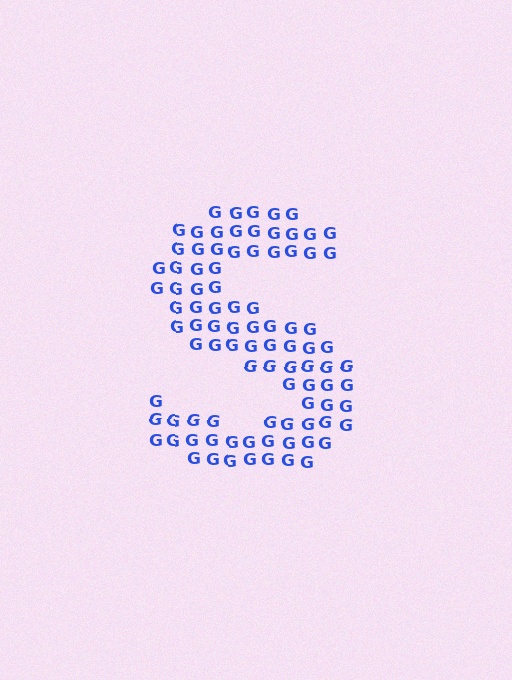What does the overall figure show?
The overall figure shows the letter S.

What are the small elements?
The small elements are letter G's.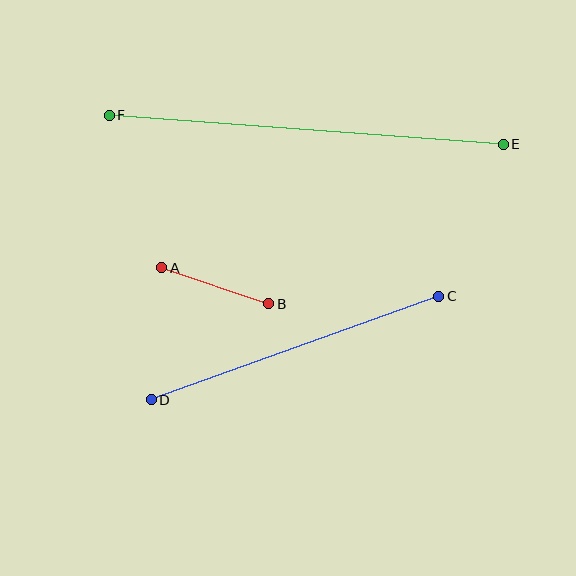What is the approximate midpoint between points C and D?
The midpoint is at approximately (295, 348) pixels.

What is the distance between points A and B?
The distance is approximately 113 pixels.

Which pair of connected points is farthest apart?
Points E and F are farthest apart.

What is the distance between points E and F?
The distance is approximately 395 pixels.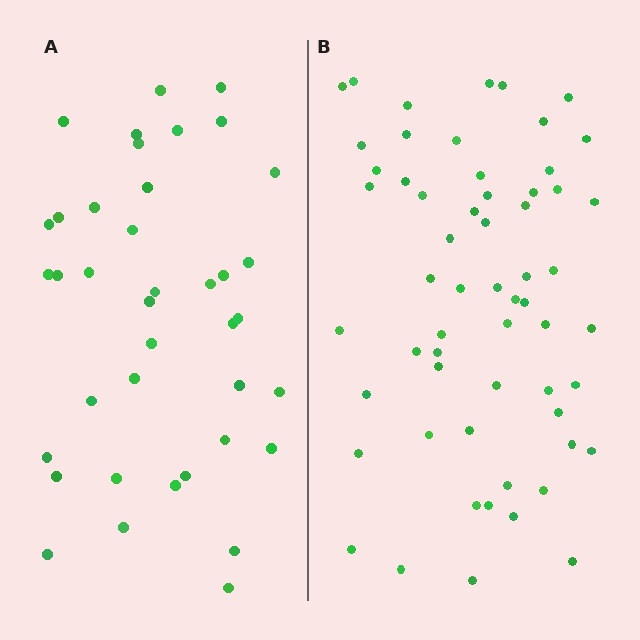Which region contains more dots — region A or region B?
Region B (the right region) has more dots.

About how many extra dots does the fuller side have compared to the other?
Region B has approximately 20 more dots than region A.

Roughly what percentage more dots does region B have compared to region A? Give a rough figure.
About 50% more.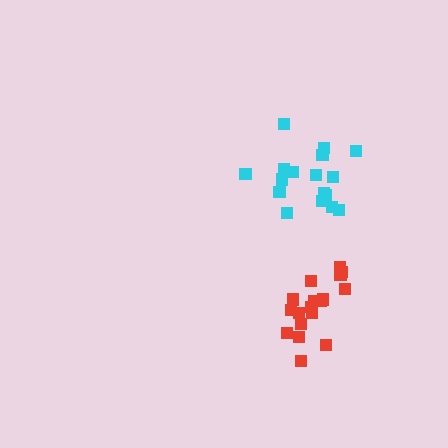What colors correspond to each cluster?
The clusters are colored: red, cyan.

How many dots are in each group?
Group 1: 18 dots, Group 2: 17 dots (35 total).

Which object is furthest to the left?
The cyan cluster is leftmost.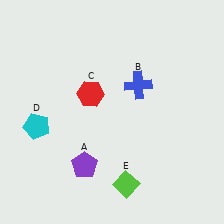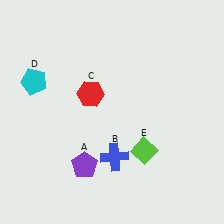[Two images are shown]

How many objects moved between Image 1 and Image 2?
3 objects moved between the two images.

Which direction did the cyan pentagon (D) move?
The cyan pentagon (D) moved up.